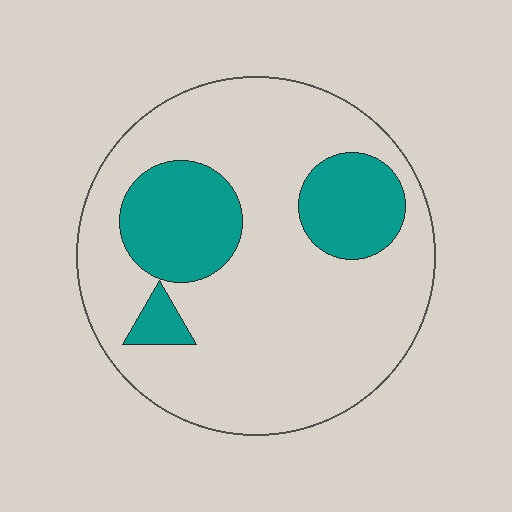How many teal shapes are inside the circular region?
3.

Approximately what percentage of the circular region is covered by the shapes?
Approximately 25%.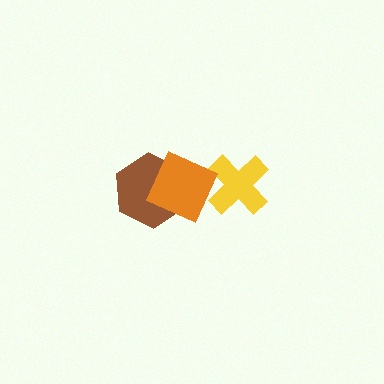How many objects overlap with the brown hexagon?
1 object overlaps with the brown hexagon.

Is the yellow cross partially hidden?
Yes, it is partially covered by another shape.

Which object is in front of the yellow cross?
The orange diamond is in front of the yellow cross.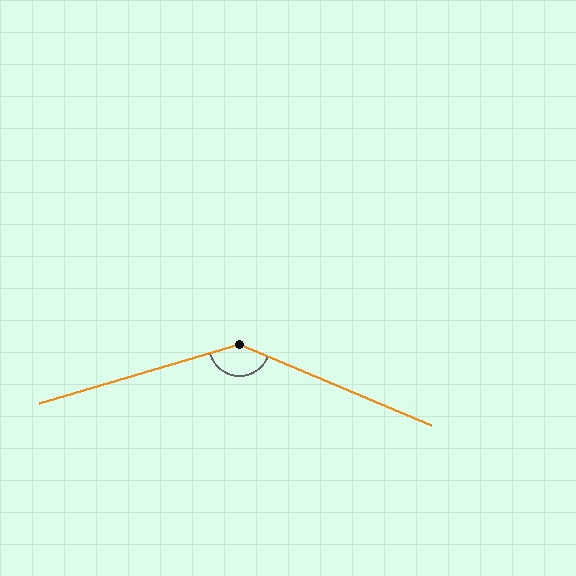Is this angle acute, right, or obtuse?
It is obtuse.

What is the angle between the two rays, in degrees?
Approximately 141 degrees.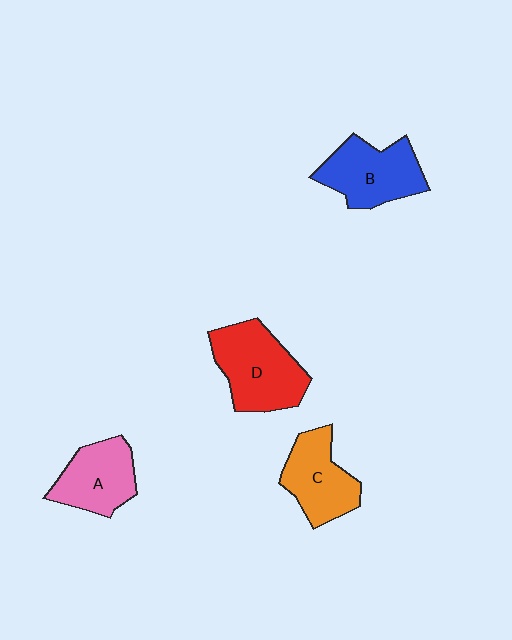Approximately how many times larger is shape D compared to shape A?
Approximately 1.3 times.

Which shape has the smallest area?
Shape A (pink).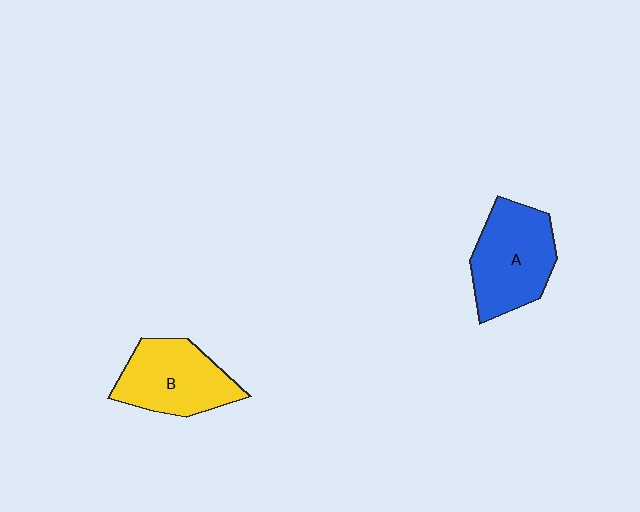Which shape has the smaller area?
Shape B (yellow).